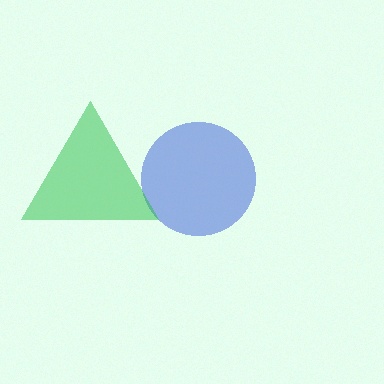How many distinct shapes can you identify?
There are 2 distinct shapes: a blue circle, a green triangle.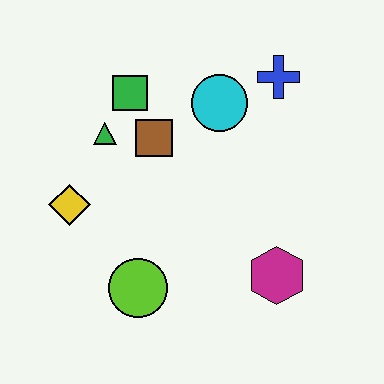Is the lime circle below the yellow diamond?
Yes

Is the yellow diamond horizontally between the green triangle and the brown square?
No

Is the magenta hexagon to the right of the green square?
Yes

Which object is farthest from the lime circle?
The blue cross is farthest from the lime circle.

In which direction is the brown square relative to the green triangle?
The brown square is to the right of the green triangle.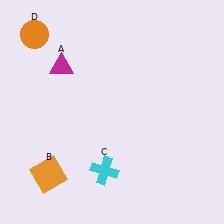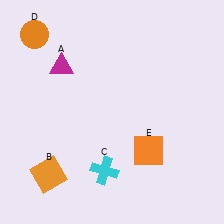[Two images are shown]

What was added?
An orange square (E) was added in Image 2.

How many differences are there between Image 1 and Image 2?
There is 1 difference between the two images.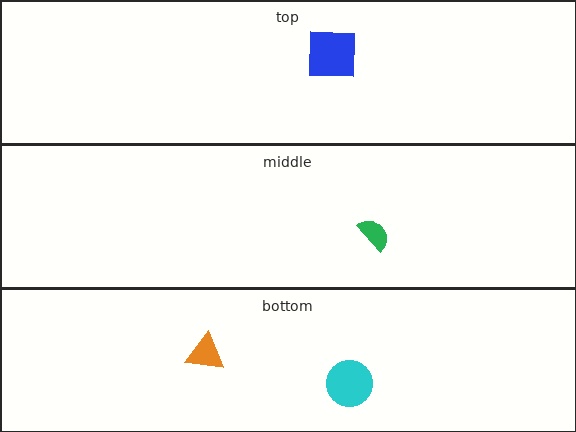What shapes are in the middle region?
The green semicircle.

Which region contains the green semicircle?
The middle region.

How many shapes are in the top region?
1.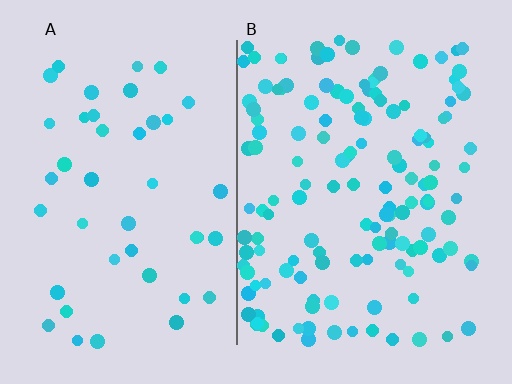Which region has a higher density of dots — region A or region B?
B (the right).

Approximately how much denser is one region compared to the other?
Approximately 3.2× — region B over region A.